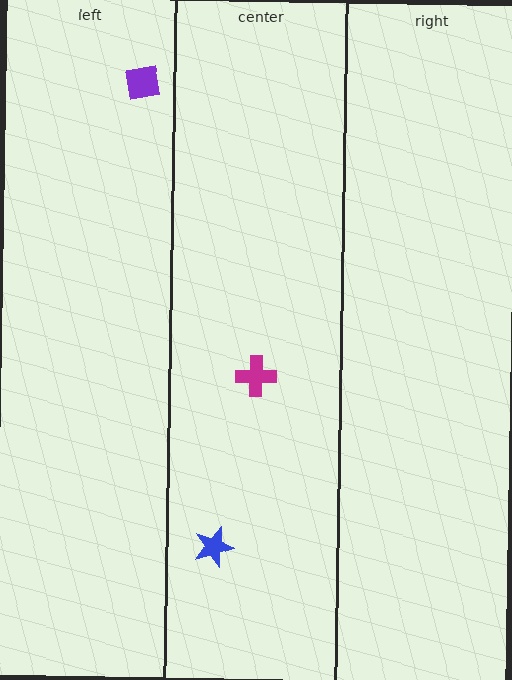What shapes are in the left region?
The purple square.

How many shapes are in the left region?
1.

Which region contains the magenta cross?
The center region.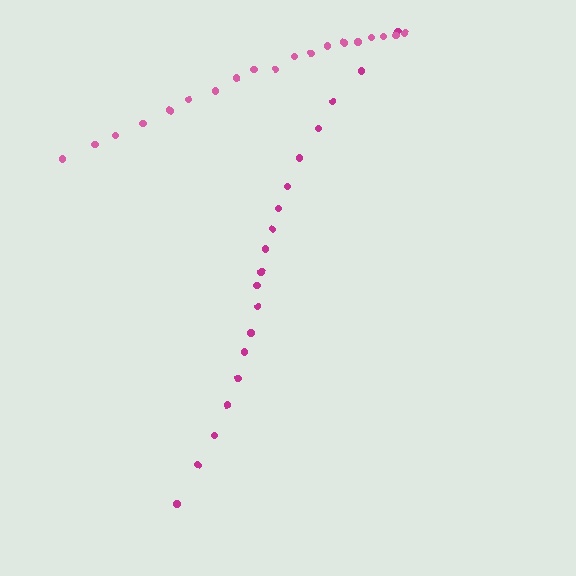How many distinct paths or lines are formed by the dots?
There are 2 distinct paths.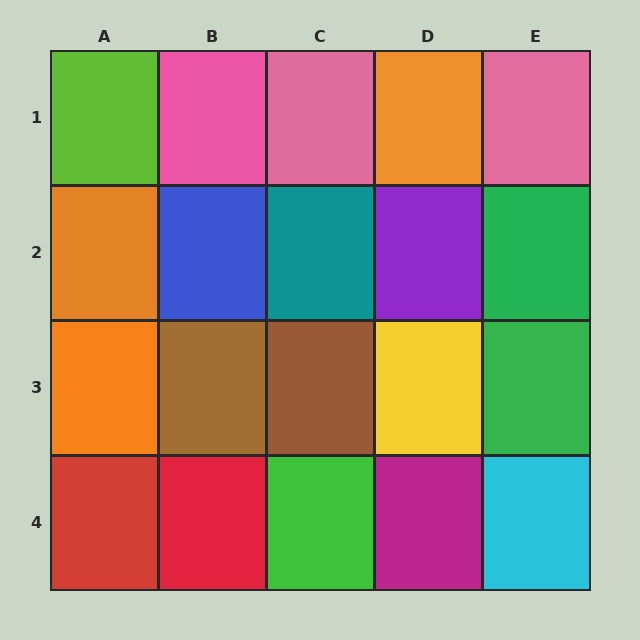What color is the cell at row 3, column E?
Green.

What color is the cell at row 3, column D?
Yellow.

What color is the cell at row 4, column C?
Green.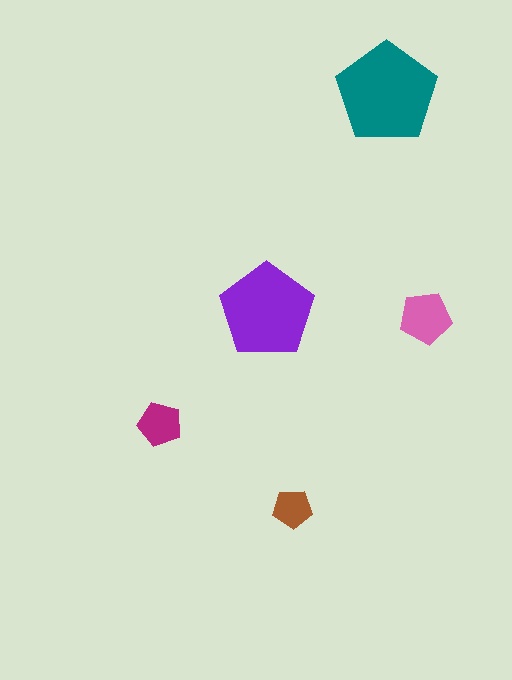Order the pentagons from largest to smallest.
the teal one, the purple one, the pink one, the magenta one, the brown one.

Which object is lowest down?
The brown pentagon is bottommost.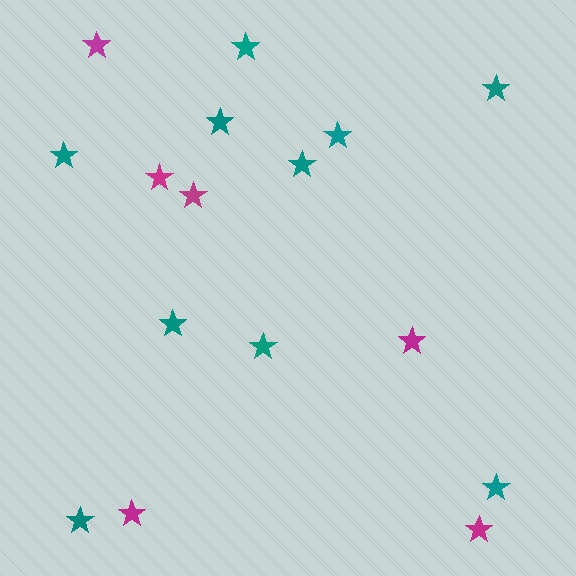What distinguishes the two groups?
There are 2 groups: one group of teal stars (10) and one group of magenta stars (6).